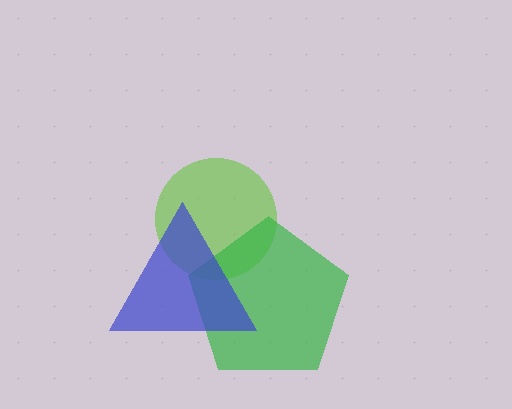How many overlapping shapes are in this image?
There are 3 overlapping shapes in the image.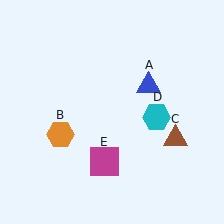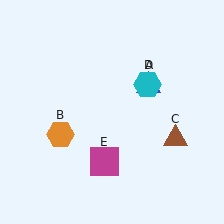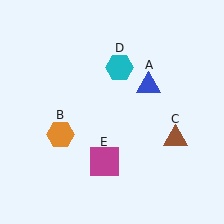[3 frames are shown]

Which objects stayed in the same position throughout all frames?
Blue triangle (object A) and orange hexagon (object B) and brown triangle (object C) and magenta square (object E) remained stationary.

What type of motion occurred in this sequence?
The cyan hexagon (object D) rotated counterclockwise around the center of the scene.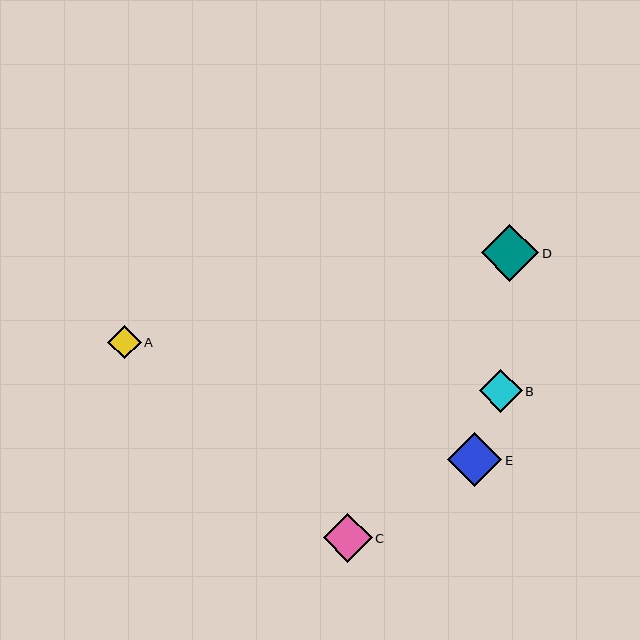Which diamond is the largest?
Diamond D is the largest with a size of approximately 57 pixels.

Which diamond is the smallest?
Diamond A is the smallest with a size of approximately 34 pixels.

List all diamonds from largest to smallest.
From largest to smallest: D, E, C, B, A.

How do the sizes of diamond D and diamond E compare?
Diamond D and diamond E are approximately the same size.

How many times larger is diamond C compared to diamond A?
Diamond C is approximately 1.4 times the size of diamond A.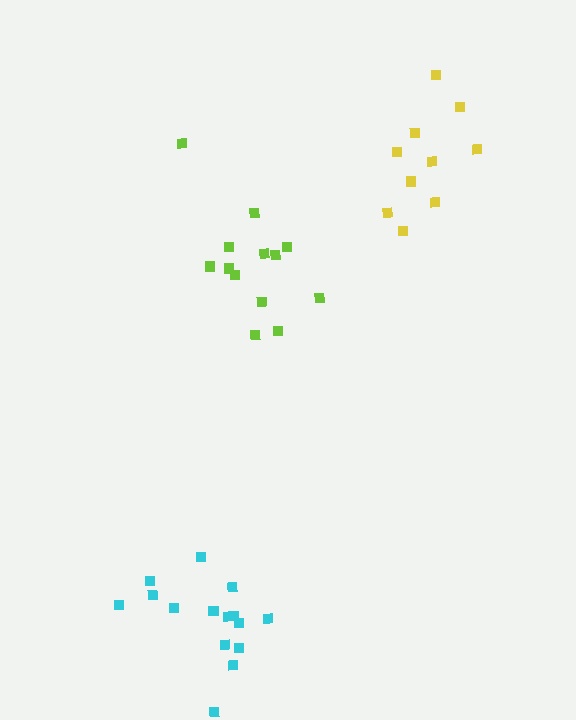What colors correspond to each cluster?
The clusters are colored: yellow, lime, cyan.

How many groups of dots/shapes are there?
There are 3 groups.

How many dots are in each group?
Group 1: 10 dots, Group 2: 13 dots, Group 3: 15 dots (38 total).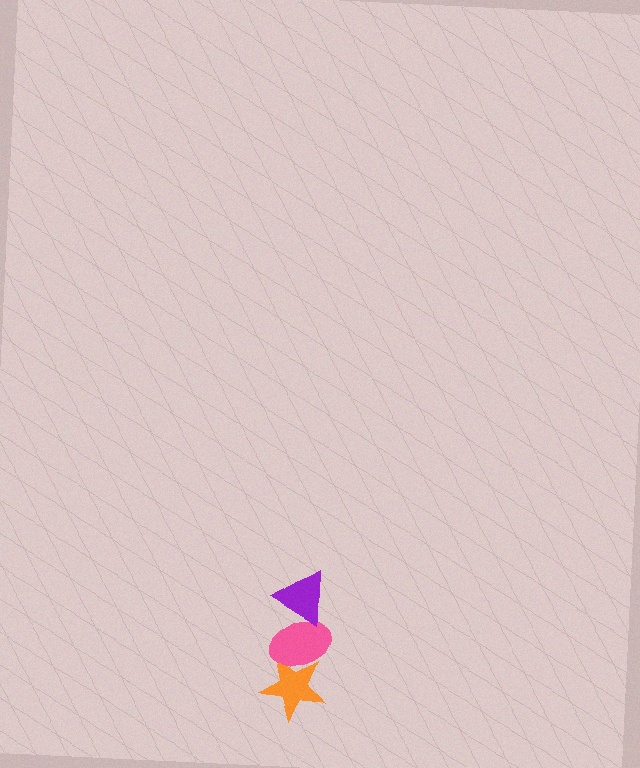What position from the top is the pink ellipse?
The pink ellipse is 2nd from the top.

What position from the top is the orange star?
The orange star is 3rd from the top.